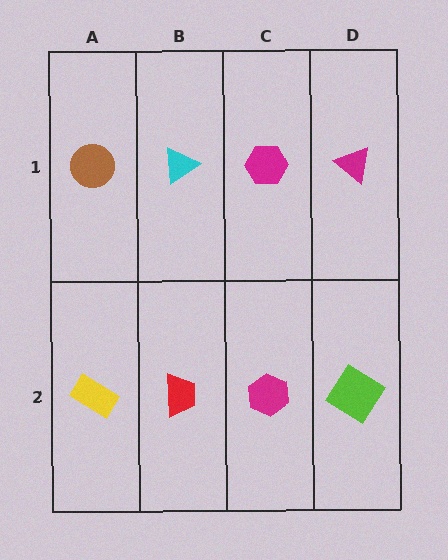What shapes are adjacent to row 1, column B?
A red trapezoid (row 2, column B), a brown circle (row 1, column A), a magenta hexagon (row 1, column C).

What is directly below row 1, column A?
A yellow rectangle.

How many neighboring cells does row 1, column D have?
2.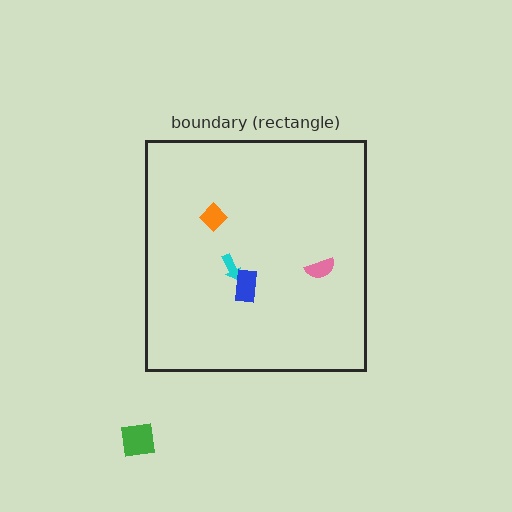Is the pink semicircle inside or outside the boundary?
Inside.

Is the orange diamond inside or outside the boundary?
Inside.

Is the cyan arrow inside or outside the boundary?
Inside.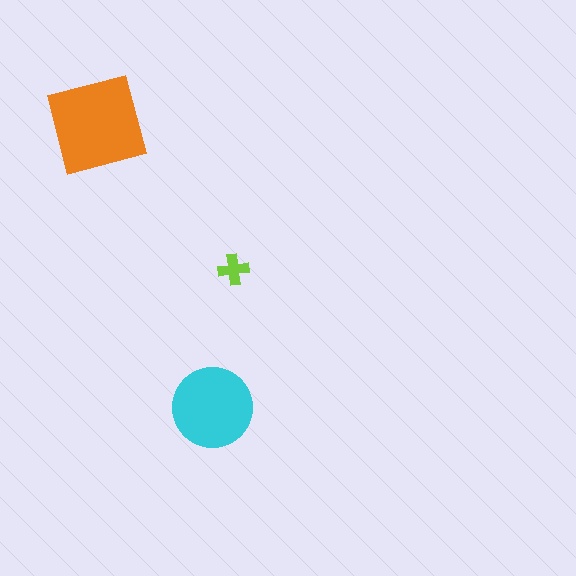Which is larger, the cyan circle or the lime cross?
The cyan circle.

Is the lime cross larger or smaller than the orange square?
Smaller.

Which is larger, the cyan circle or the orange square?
The orange square.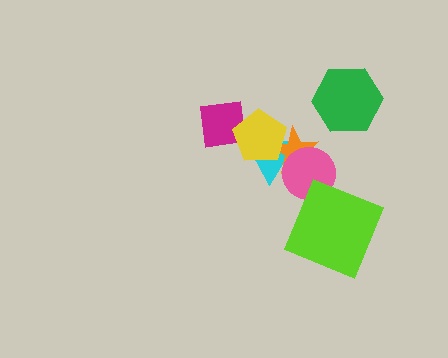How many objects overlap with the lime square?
0 objects overlap with the lime square.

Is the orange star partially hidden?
Yes, it is partially covered by another shape.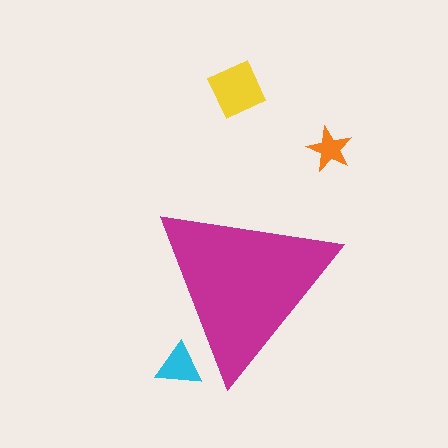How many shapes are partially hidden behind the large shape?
1 shape is partially hidden.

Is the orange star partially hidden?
No, the orange star is fully visible.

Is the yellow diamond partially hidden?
No, the yellow diamond is fully visible.